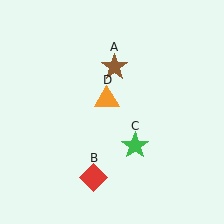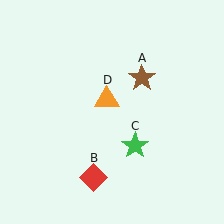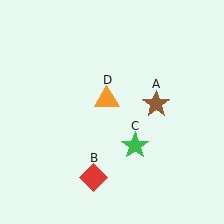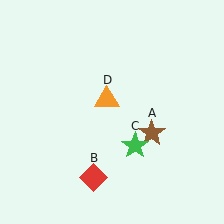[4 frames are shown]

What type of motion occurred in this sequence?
The brown star (object A) rotated clockwise around the center of the scene.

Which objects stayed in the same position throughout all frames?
Red diamond (object B) and green star (object C) and orange triangle (object D) remained stationary.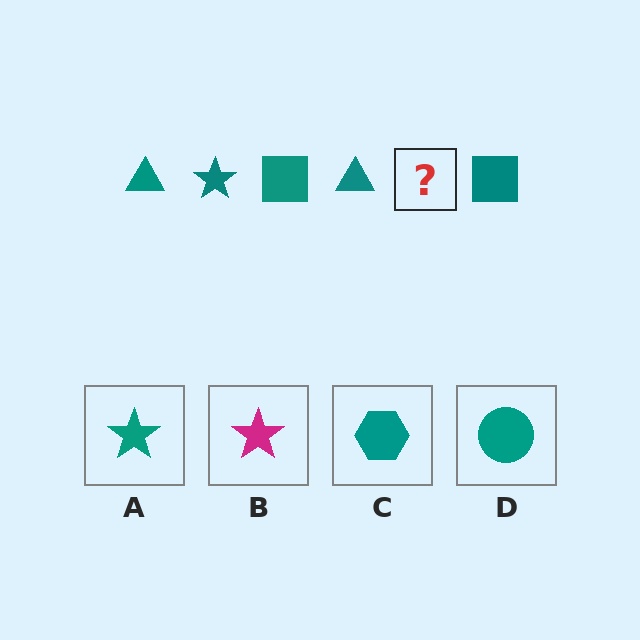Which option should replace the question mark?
Option A.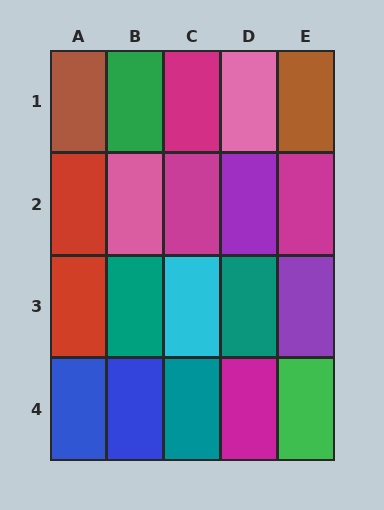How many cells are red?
2 cells are red.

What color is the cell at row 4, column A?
Blue.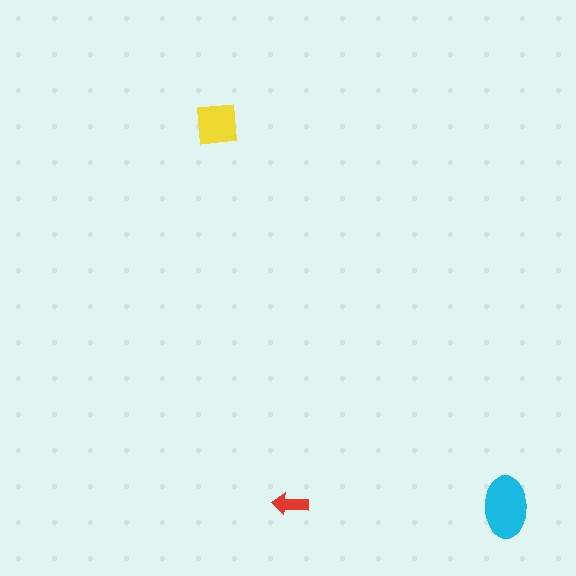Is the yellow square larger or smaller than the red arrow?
Larger.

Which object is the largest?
The cyan ellipse.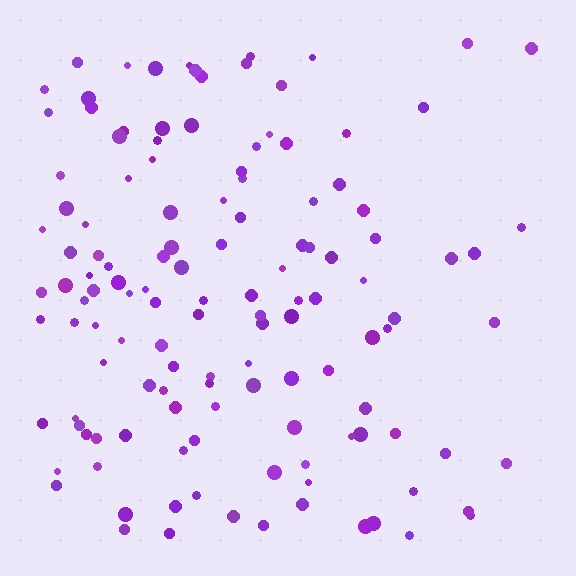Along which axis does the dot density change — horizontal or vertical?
Horizontal.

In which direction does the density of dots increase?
From right to left, with the left side densest.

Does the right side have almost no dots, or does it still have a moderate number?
Still a moderate number, just noticeably fewer than the left.